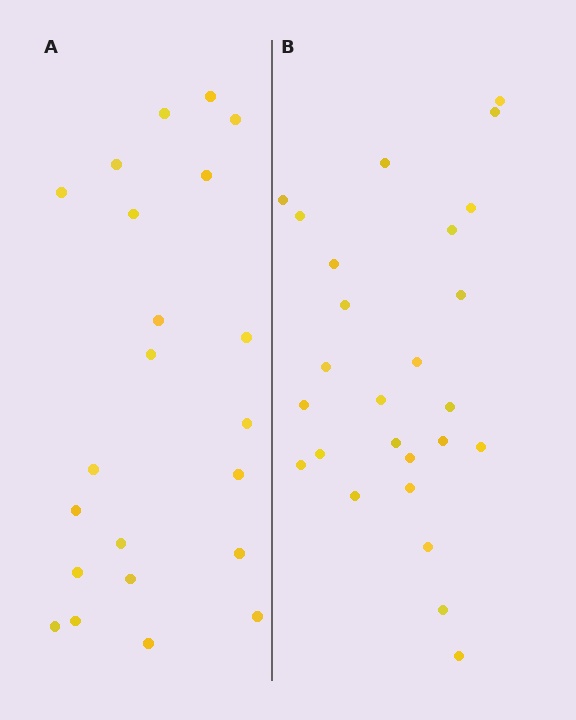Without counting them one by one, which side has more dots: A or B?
Region B (the right region) has more dots.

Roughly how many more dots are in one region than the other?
Region B has about 4 more dots than region A.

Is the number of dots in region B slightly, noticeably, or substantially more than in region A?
Region B has only slightly more — the two regions are fairly close. The ratio is roughly 1.2 to 1.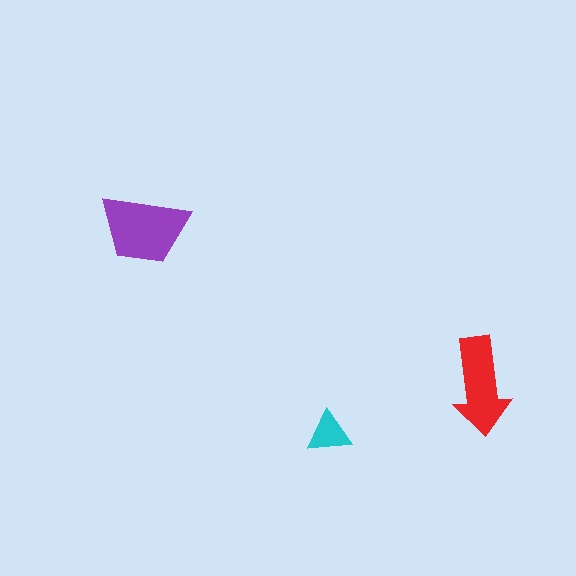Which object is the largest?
The purple trapezoid.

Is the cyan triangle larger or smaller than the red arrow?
Smaller.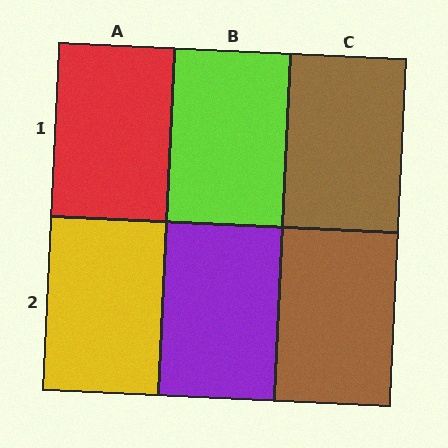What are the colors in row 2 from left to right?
Yellow, purple, brown.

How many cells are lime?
1 cell is lime.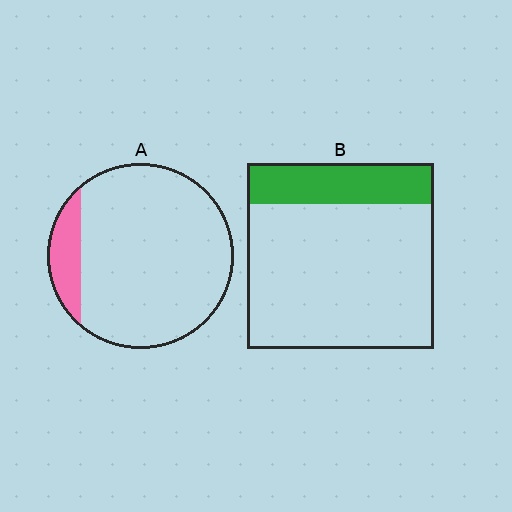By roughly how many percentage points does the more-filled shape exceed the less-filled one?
By roughly 10 percentage points (B over A).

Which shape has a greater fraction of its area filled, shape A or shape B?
Shape B.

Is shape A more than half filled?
No.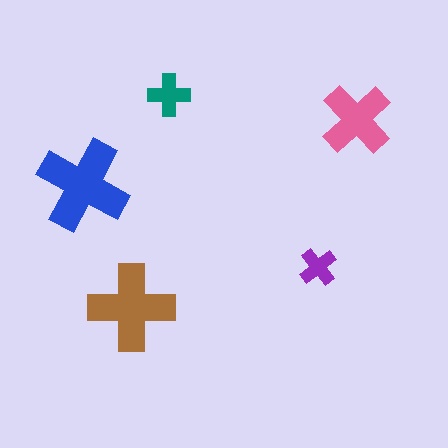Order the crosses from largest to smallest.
the blue one, the brown one, the pink one, the teal one, the purple one.